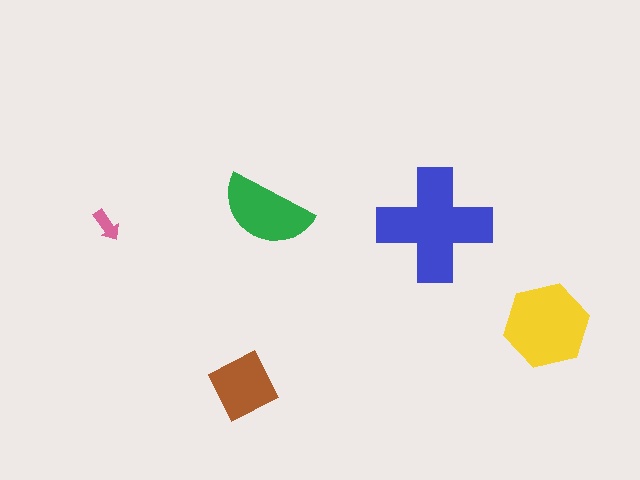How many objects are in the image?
There are 5 objects in the image.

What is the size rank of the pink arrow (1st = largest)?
5th.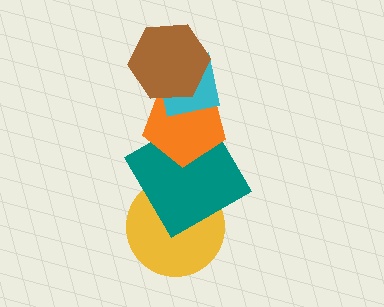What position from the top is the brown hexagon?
The brown hexagon is 1st from the top.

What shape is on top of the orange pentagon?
The cyan square is on top of the orange pentagon.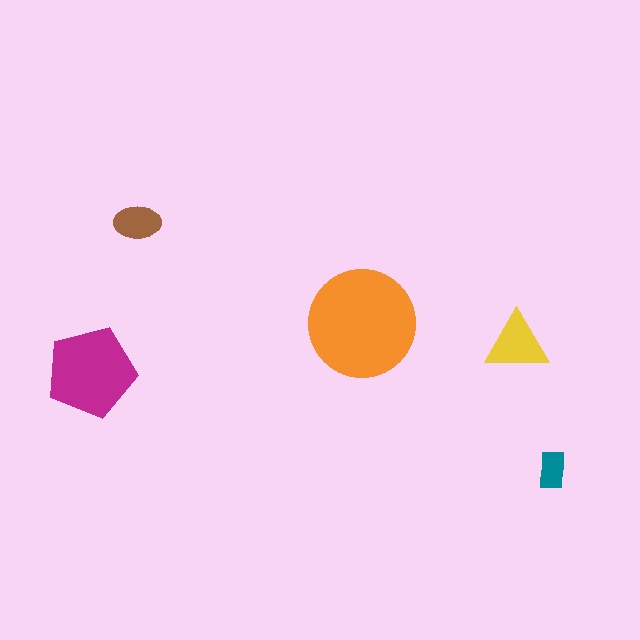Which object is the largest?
The orange circle.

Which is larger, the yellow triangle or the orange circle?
The orange circle.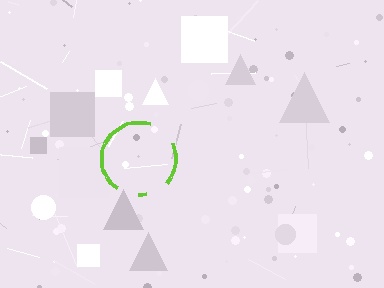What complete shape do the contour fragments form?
The contour fragments form a circle.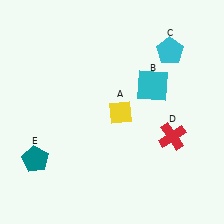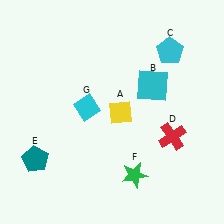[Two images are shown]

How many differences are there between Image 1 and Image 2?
There are 2 differences between the two images.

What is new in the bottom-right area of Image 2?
A green star (F) was added in the bottom-right area of Image 2.